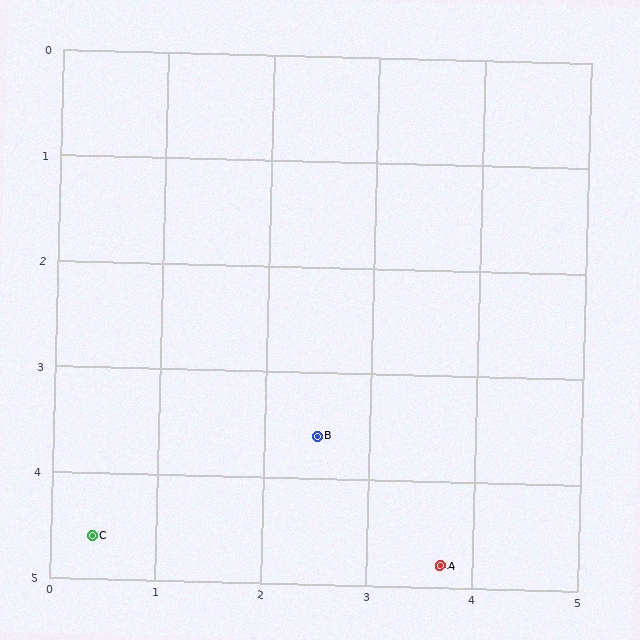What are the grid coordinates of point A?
Point A is at approximately (3.7, 4.8).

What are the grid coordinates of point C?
Point C is at approximately (0.4, 4.6).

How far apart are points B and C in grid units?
Points B and C are about 2.3 grid units apart.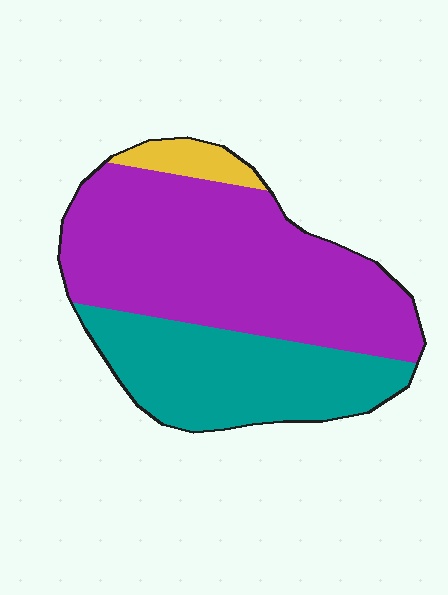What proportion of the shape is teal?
Teal covers 34% of the shape.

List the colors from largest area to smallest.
From largest to smallest: purple, teal, yellow.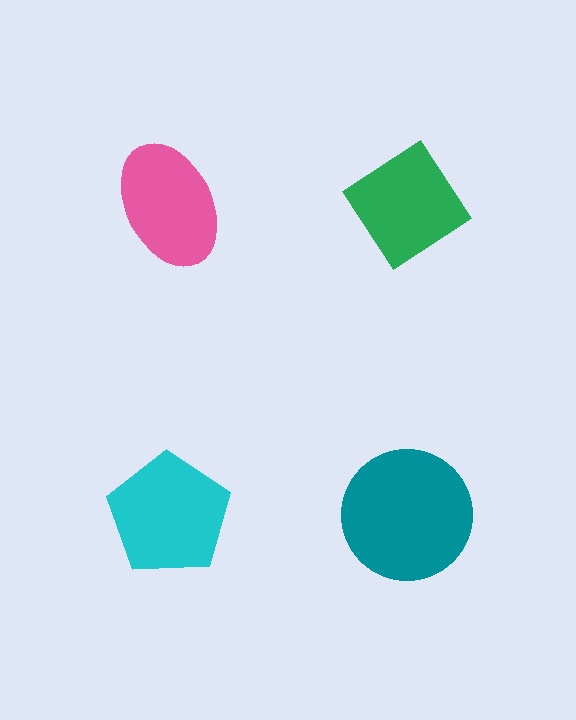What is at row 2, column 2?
A teal circle.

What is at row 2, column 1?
A cyan pentagon.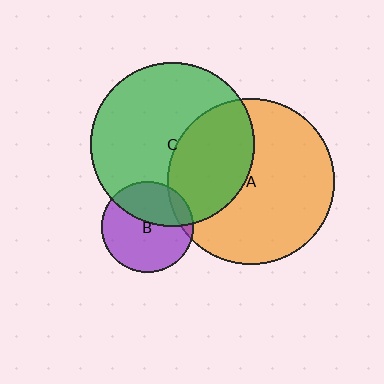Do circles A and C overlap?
Yes.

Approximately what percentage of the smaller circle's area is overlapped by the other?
Approximately 35%.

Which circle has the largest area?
Circle A (orange).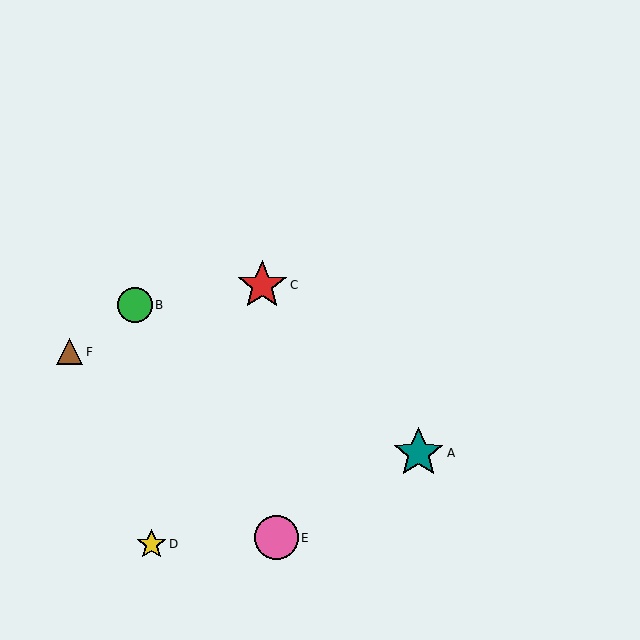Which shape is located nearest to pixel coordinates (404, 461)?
The teal star (labeled A) at (419, 453) is nearest to that location.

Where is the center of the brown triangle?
The center of the brown triangle is at (70, 352).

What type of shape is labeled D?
Shape D is a yellow star.